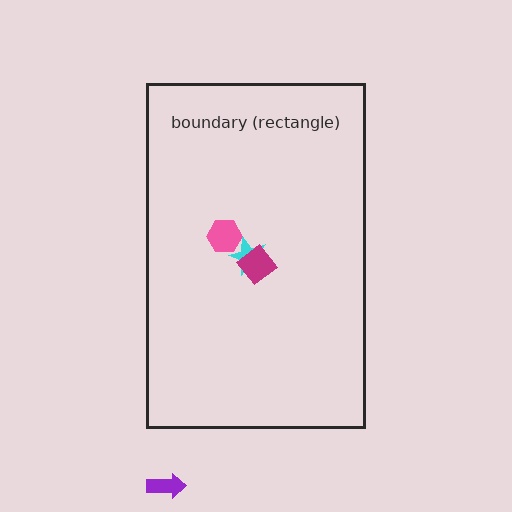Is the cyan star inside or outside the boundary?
Inside.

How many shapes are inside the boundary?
3 inside, 1 outside.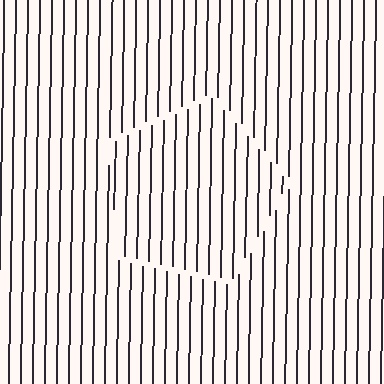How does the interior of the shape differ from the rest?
The interior of the shape contains the same grating, shifted by half a period — the contour is defined by the phase discontinuity where line-ends from the inner and outer gratings abut.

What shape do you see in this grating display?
An illusory pentagon. The interior of the shape contains the same grating, shifted by half a period — the contour is defined by the phase discontinuity where line-ends from the inner and outer gratings abut.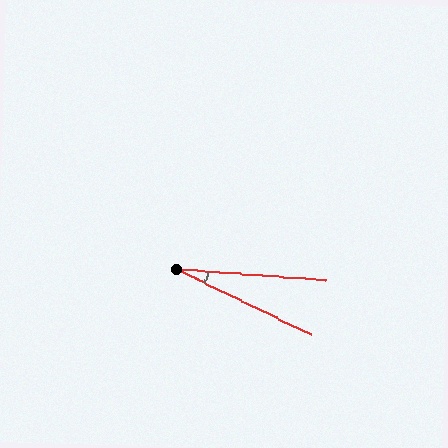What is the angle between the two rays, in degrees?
Approximately 22 degrees.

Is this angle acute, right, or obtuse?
It is acute.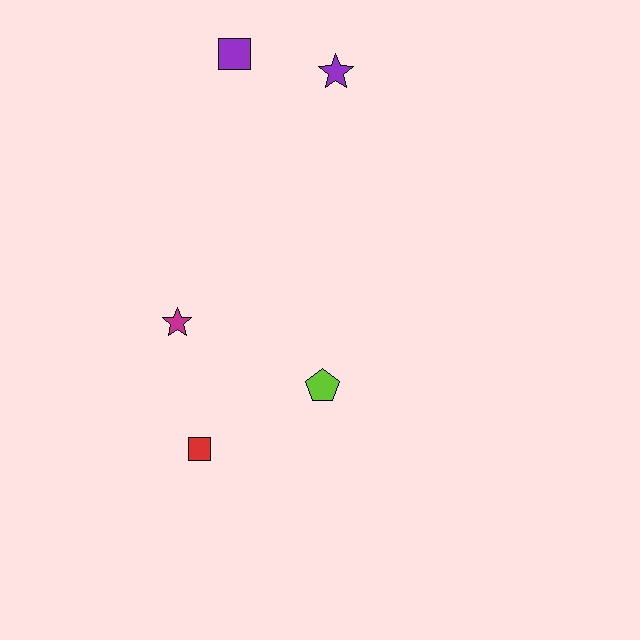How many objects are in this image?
There are 5 objects.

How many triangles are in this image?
There are no triangles.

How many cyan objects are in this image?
There are no cyan objects.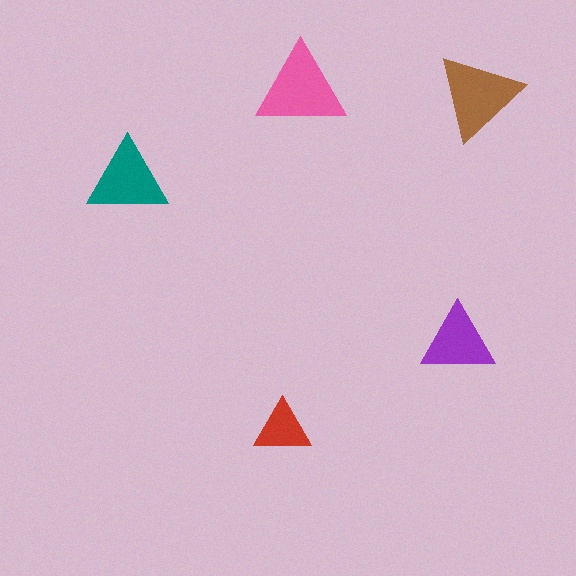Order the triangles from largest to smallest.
the pink one, the brown one, the teal one, the purple one, the red one.